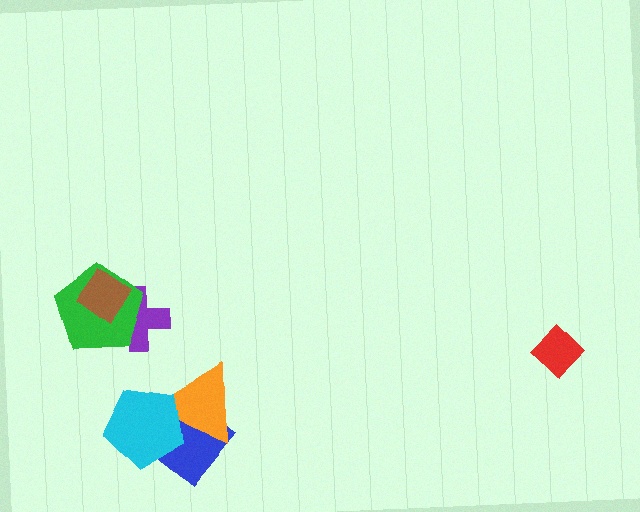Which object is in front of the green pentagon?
The brown diamond is in front of the green pentagon.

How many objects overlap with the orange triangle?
2 objects overlap with the orange triangle.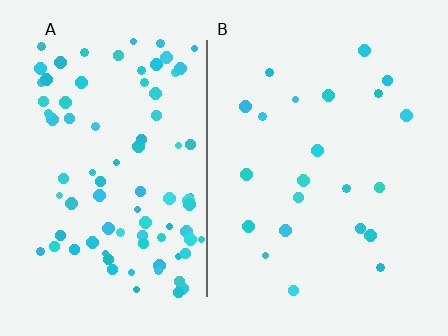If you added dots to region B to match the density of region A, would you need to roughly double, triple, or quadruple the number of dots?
Approximately quadruple.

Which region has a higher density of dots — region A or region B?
A (the left).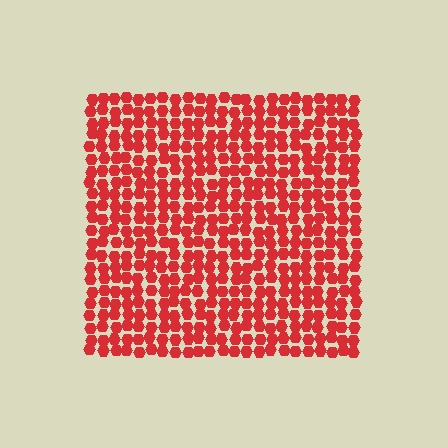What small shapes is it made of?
It is made of small hexagons.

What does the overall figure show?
The overall figure shows a square.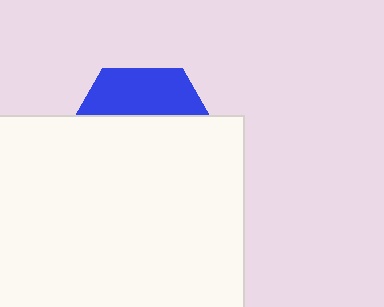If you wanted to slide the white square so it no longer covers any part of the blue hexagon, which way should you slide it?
Slide it down — that is the most direct way to separate the two shapes.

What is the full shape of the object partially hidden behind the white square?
The partially hidden object is a blue hexagon.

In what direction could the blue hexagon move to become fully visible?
The blue hexagon could move up. That would shift it out from behind the white square entirely.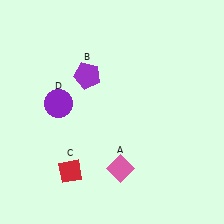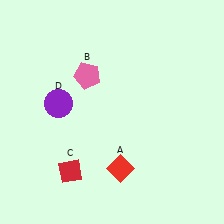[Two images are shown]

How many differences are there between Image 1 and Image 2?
There are 2 differences between the two images.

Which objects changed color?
A changed from pink to red. B changed from purple to pink.